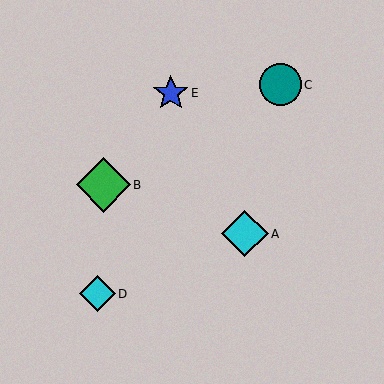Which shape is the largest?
The green diamond (labeled B) is the largest.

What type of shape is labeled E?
Shape E is a blue star.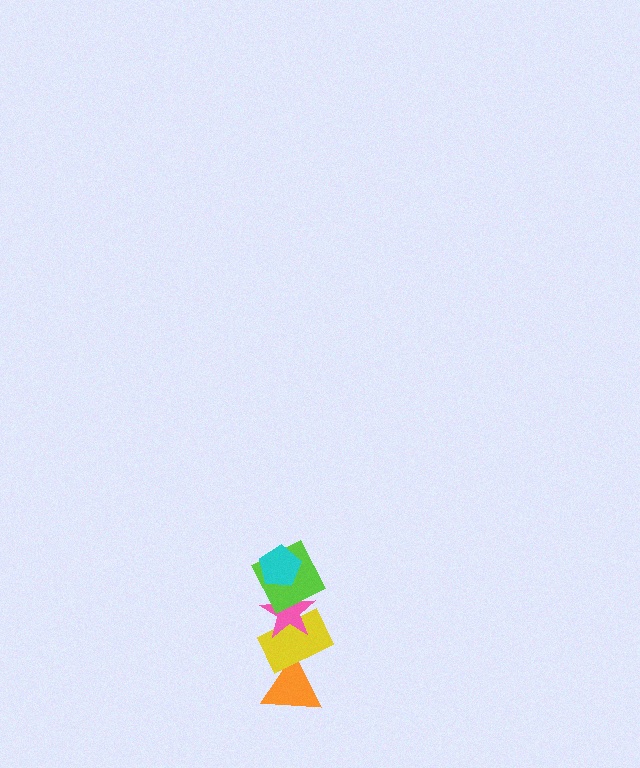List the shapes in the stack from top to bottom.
From top to bottom: the cyan pentagon, the lime square, the pink star, the yellow rectangle, the orange triangle.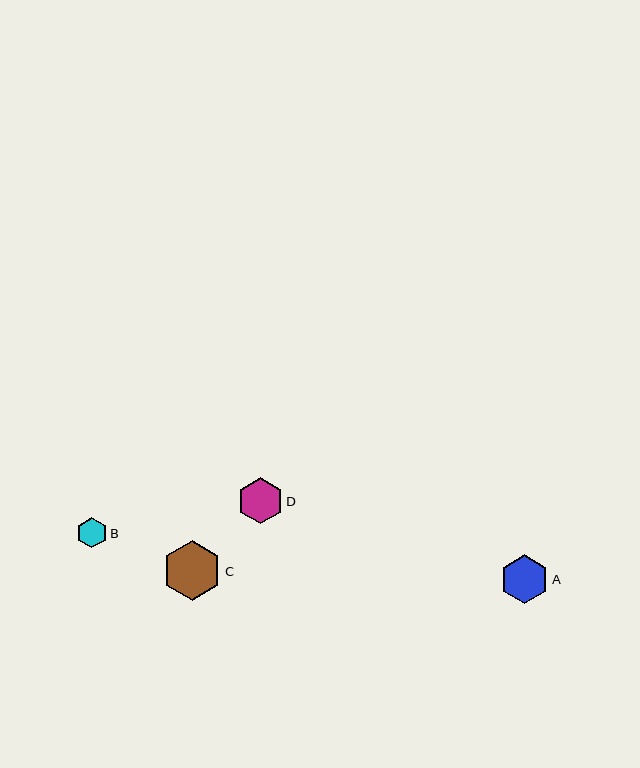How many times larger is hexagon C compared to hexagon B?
Hexagon C is approximately 2.0 times the size of hexagon B.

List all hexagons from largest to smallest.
From largest to smallest: C, A, D, B.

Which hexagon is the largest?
Hexagon C is the largest with a size of approximately 60 pixels.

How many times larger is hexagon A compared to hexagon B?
Hexagon A is approximately 1.6 times the size of hexagon B.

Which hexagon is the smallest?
Hexagon B is the smallest with a size of approximately 31 pixels.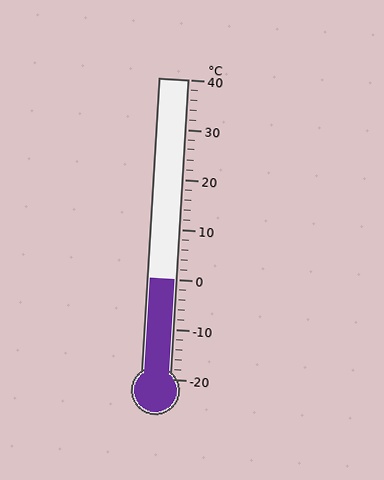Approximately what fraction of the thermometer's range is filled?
The thermometer is filled to approximately 35% of its range.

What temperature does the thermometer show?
The thermometer shows approximately 0°C.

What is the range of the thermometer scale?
The thermometer scale ranges from -20°C to 40°C.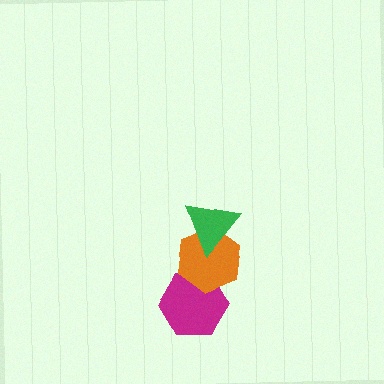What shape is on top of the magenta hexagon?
The orange hexagon is on top of the magenta hexagon.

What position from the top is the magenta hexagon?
The magenta hexagon is 3rd from the top.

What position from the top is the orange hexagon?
The orange hexagon is 2nd from the top.